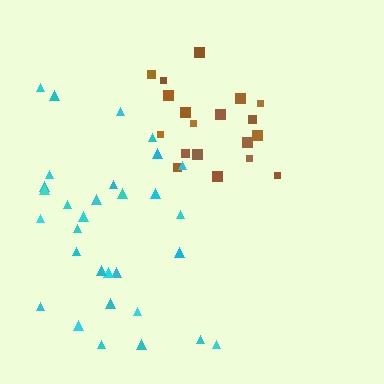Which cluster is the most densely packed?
Brown.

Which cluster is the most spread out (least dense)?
Cyan.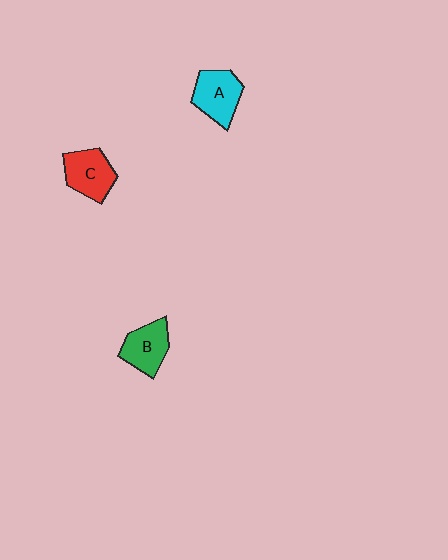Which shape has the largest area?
Shape A (cyan).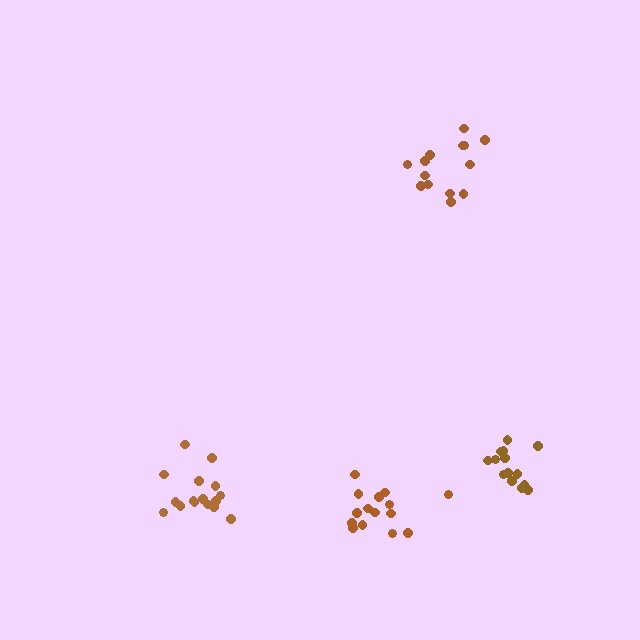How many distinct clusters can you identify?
There are 4 distinct clusters.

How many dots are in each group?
Group 1: 14 dots, Group 2: 14 dots, Group 3: 16 dots, Group 4: 15 dots (59 total).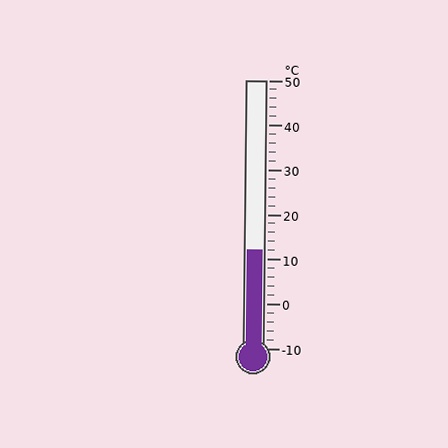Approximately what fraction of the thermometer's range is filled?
The thermometer is filled to approximately 35% of its range.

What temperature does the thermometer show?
The thermometer shows approximately 12°C.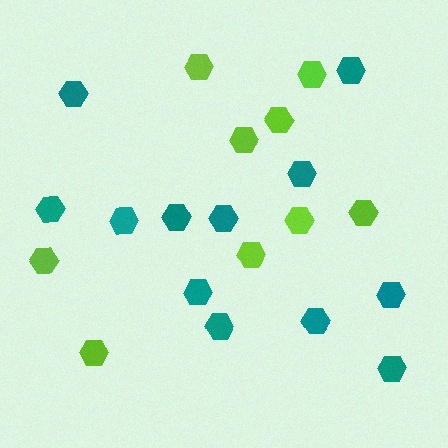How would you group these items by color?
There are 2 groups: one group of lime hexagons (9) and one group of teal hexagons (12).